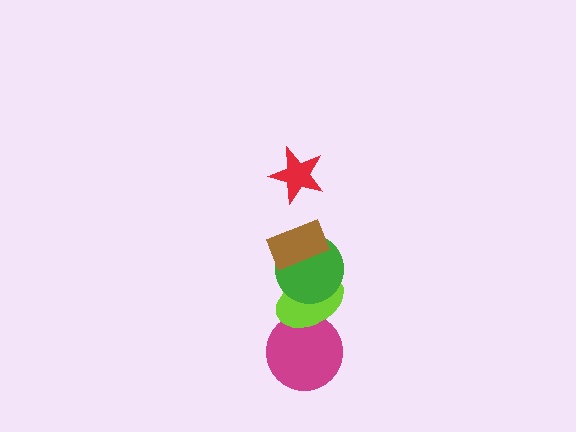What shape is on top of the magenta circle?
The lime ellipse is on top of the magenta circle.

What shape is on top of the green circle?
The brown rectangle is on top of the green circle.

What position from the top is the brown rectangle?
The brown rectangle is 2nd from the top.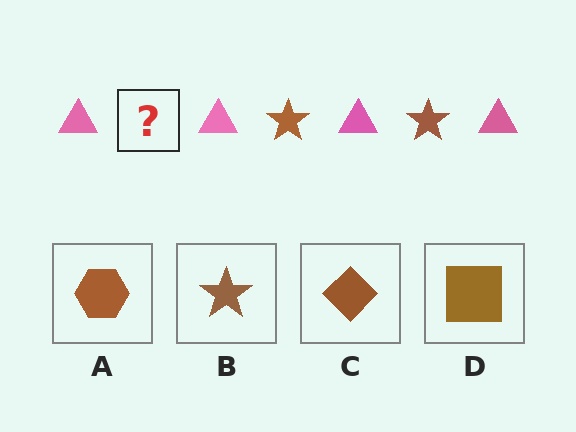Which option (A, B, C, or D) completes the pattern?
B.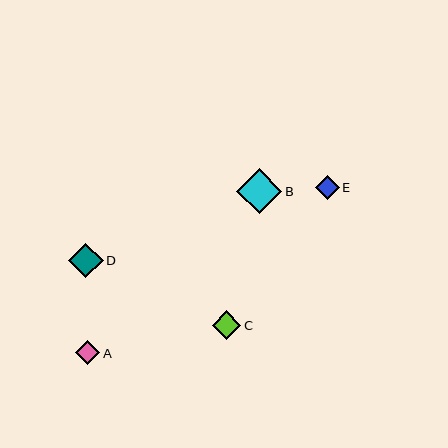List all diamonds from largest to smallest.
From largest to smallest: B, D, C, A, E.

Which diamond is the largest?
Diamond B is the largest with a size of approximately 45 pixels.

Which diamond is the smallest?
Diamond E is the smallest with a size of approximately 24 pixels.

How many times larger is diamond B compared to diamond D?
Diamond B is approximately 1.3 times the size of diamond D.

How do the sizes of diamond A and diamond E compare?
Diamond A and diamond E are approximately the same size.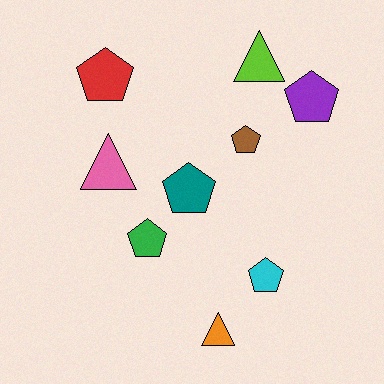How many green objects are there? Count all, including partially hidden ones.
There is 1 green object.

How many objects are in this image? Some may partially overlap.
There are 9 objects.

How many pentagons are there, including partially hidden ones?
There are 6 pentagons.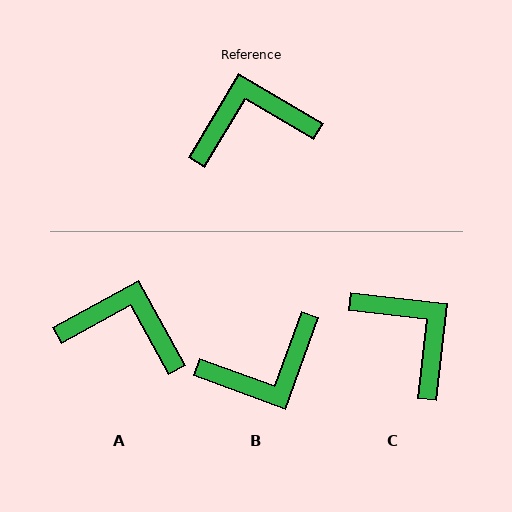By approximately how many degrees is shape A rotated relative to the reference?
Approximately 31 degrees clockwise.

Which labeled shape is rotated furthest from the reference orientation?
B, about 170 degrees away.